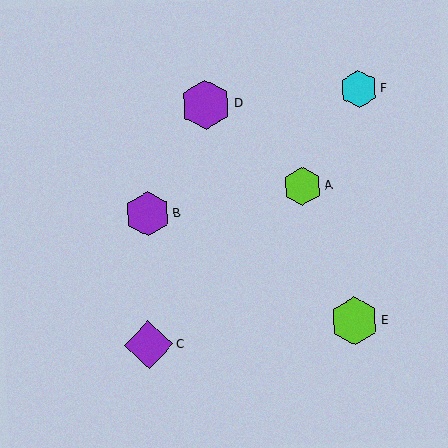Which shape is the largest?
The purple hexagon (labeled D) is the largest.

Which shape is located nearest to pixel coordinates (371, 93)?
The cyan hexagon (labeled F) at (359, 89) is nearest to that location.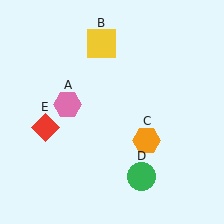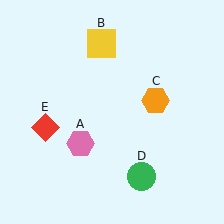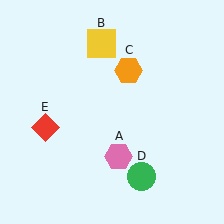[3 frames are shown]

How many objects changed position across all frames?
2 objects changed position: pink hexagon (object A), orange hexagon (object C).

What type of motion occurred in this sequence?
The pink hexagon (object A), orange hexagon (object C) rotated counterclockwise around the center of the scene.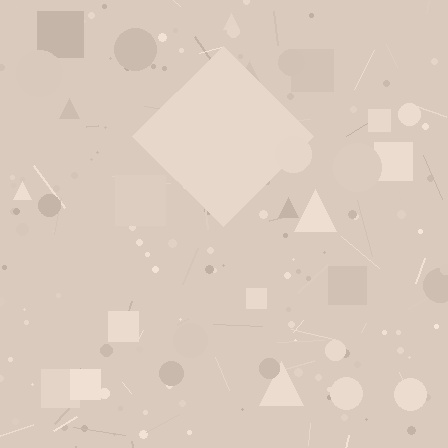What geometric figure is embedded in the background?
A diamond is embedded in the background.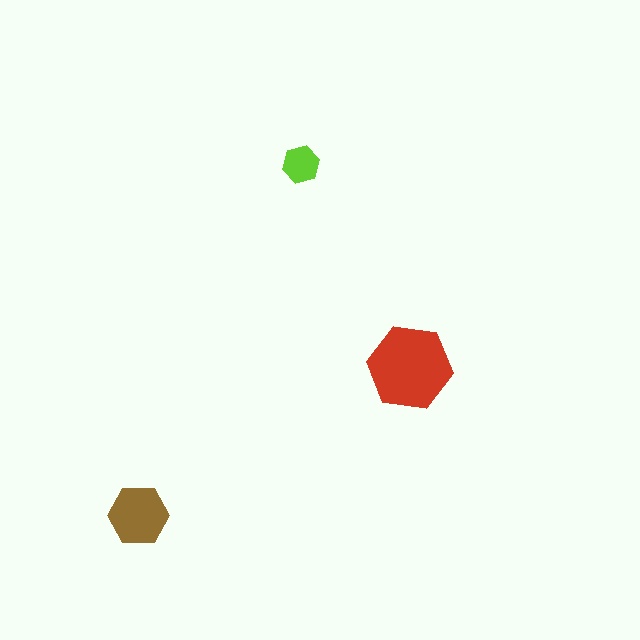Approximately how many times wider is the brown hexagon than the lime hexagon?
About 1.5 times wider.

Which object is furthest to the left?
The brown hexagon is leftmost.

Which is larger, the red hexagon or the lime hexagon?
The red one.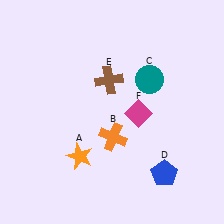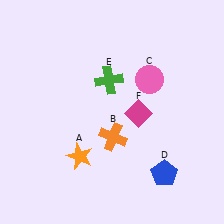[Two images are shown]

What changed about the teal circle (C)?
In Image 1, C is teal. In Image 2, it changed to pink.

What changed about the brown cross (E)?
In Image 1, E is brown. In Image 2, it changed to green.